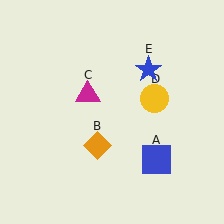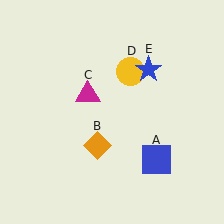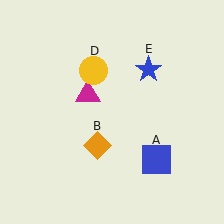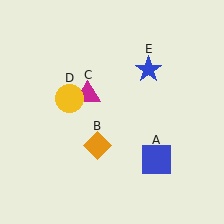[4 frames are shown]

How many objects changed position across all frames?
1 object changed position: yellow circle (object D).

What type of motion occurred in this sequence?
The yellow circle (object D) rotated counterclockwise around the center of the scene.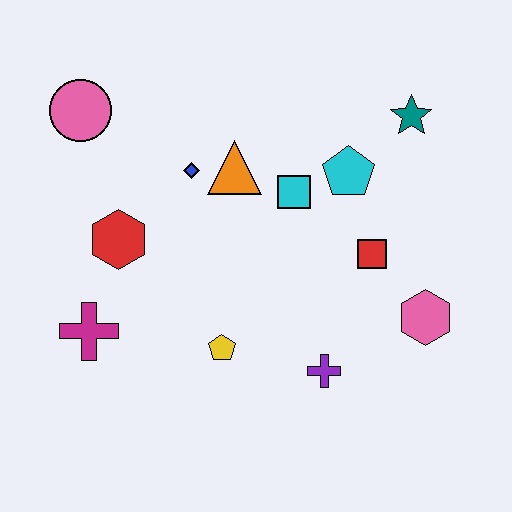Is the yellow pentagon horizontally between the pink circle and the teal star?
Yes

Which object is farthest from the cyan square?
The magenta cross is farthest from the cyan square.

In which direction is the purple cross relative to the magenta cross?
The purple cross is to the right of the magenta cross.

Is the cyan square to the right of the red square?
No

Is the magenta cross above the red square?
No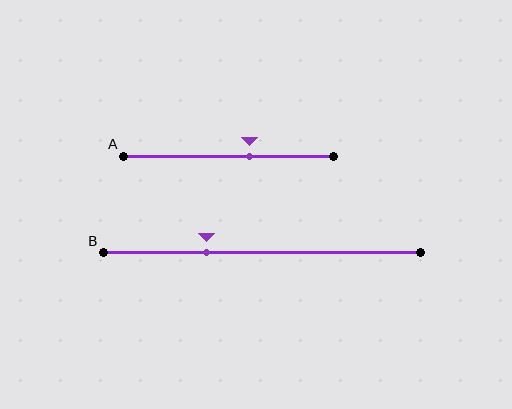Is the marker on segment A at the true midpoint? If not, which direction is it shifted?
No, the marker on segment A is shifted to the right by about 10% of the segment length.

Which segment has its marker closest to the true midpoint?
Segment A has its marker closest to the true midpoint.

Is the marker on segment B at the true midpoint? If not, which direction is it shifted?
No, the marker on segment B is shifted to the left by about 17% of the segment length.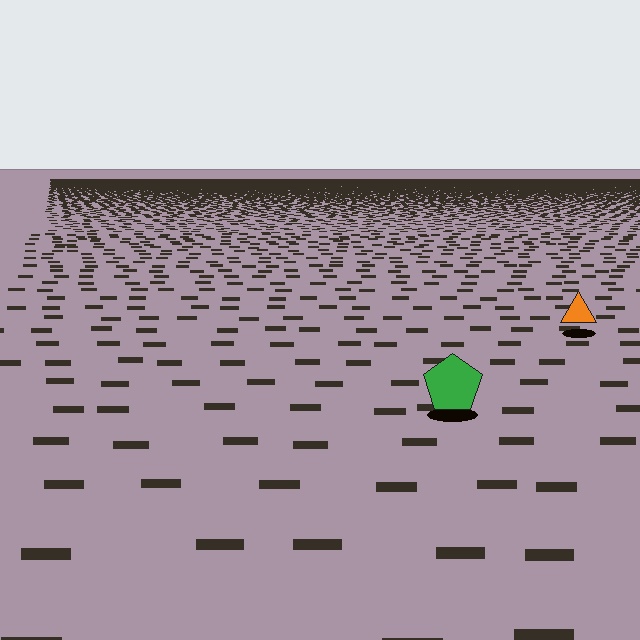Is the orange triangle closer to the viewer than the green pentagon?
No. The green pentagon is closer — you can tell from the texture gradient: the ground texture is coarser near it.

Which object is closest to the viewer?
The green pentagon is closest. The texture marks near it are larger and more spread out.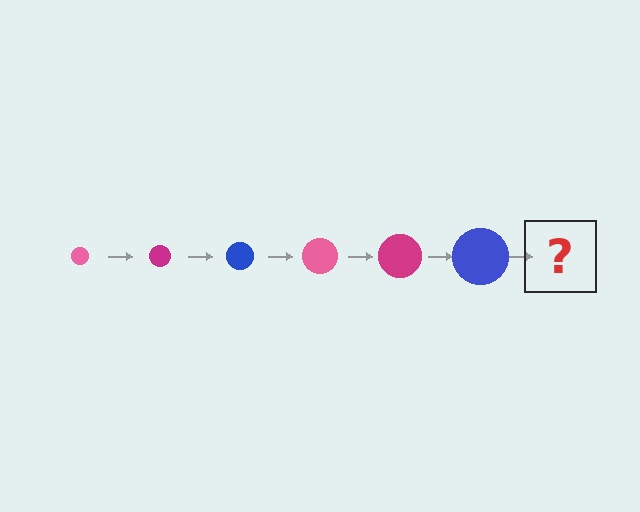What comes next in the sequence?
The next element should be a pink circle, larger than the previous one.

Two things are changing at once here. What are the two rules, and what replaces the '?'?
The two rules are that the circle grows larger each step and the color cycles through pink, magenta, and blue. The '?' should be a pink circle, larger than the previous one.